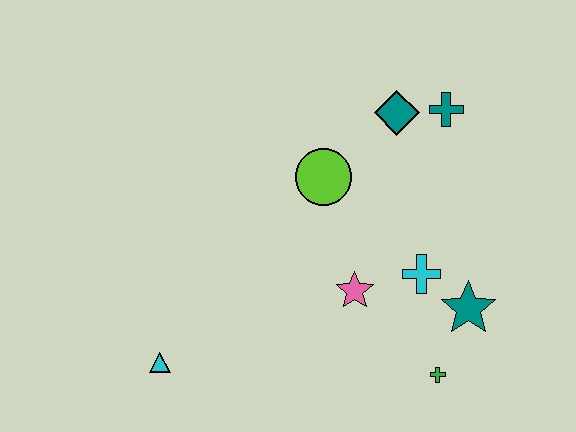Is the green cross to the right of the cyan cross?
Yes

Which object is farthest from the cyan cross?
The cyan triangle is farthest from the cyan cross.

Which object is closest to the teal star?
The cyan cross is closest to the teal star.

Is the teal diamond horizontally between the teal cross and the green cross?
No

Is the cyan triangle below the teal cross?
Yes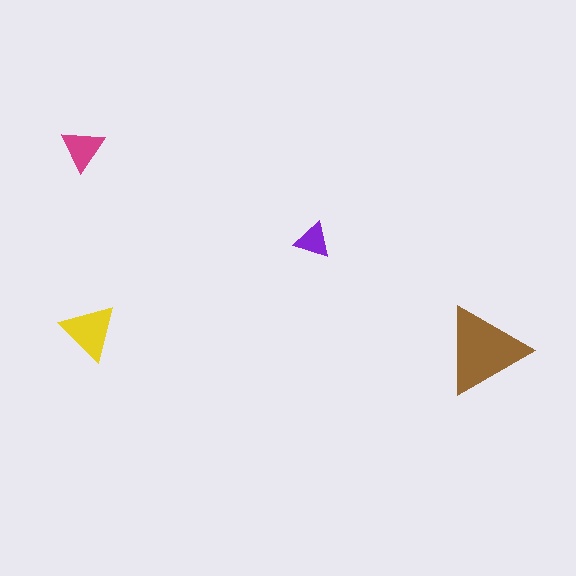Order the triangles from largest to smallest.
the brown one, the yellow one, the magenta one, the purple one.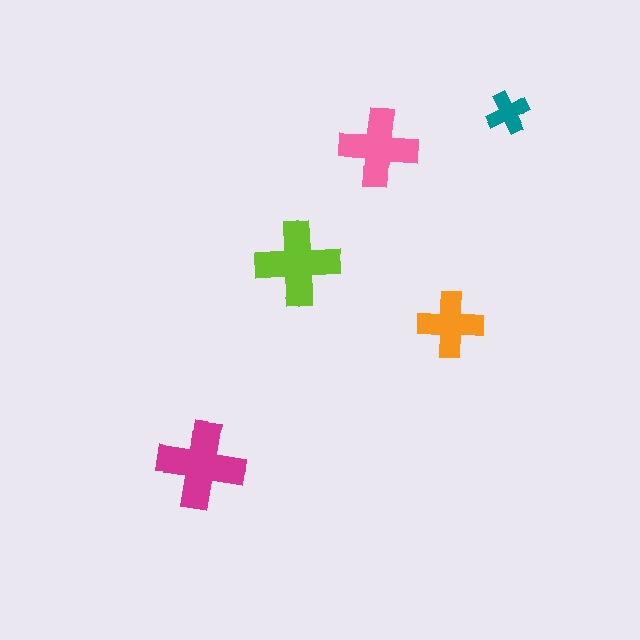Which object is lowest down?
The magenta cross is bottommost.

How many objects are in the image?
There are 5 objects in the image.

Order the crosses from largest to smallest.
the magenta one, the lime one, the pink one, the orange one, the teal one.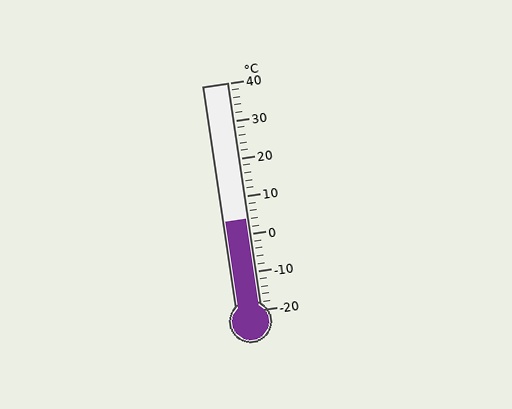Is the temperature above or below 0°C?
The temperature is above 0°C.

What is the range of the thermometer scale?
The thermometer scale ranges from -20°C to 40°C.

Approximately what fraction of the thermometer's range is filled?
The thermometer is filled to approximately 40% of its range.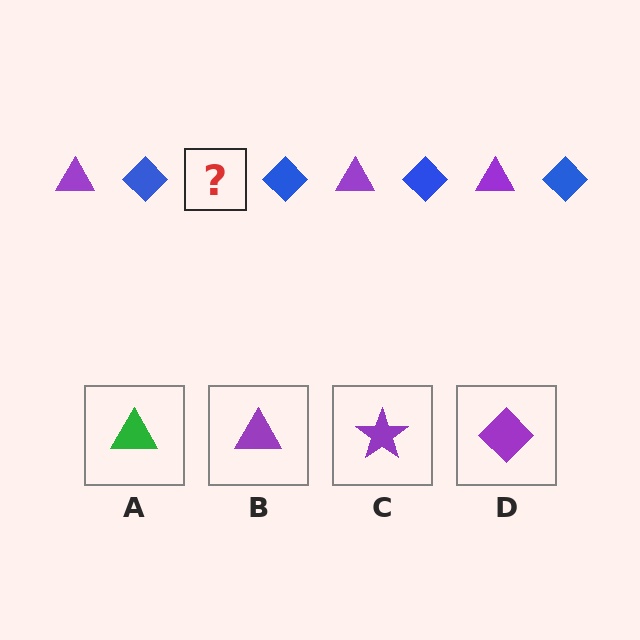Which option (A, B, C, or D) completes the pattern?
B.